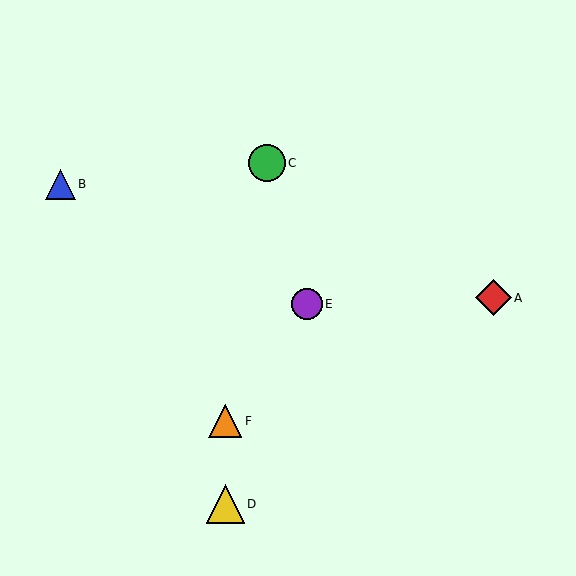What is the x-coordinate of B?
Object B is at x≈60.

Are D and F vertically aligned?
Yes, both are at x≈225.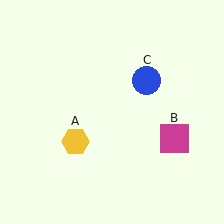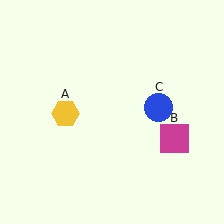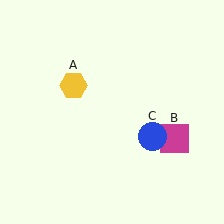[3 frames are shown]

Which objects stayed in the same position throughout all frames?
Magenta square (object B) remained stationary.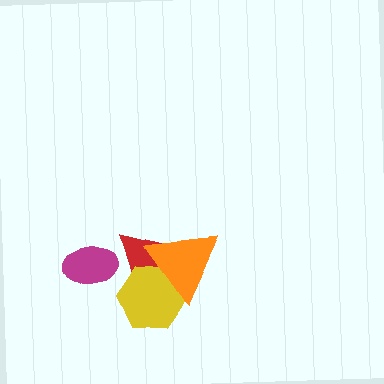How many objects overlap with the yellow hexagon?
2 objects overlap with the yellow hexagon.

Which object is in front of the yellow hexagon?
The orange triangle is in front of the yellow hexagon.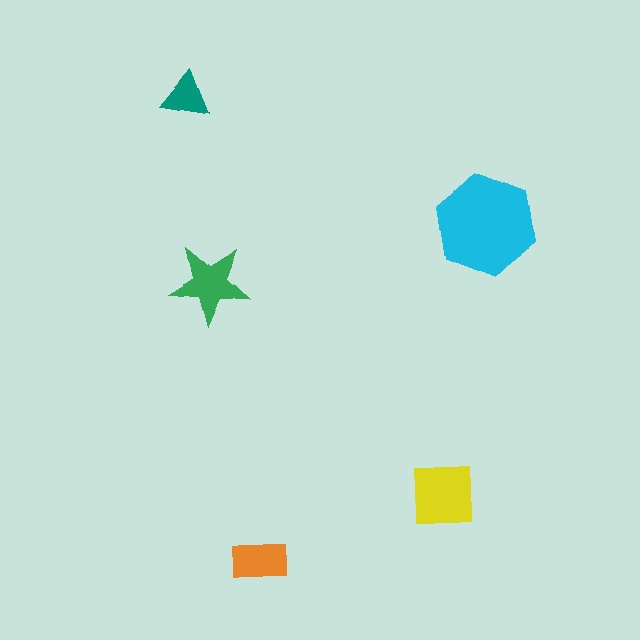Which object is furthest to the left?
The teal triangle is leftmost.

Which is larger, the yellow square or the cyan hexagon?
The cyan hexagon.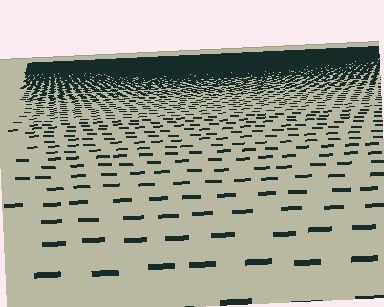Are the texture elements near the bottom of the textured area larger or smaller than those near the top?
Larger. Near the bottom, elements are closer to the viewer and appear at a bigger on-screen size.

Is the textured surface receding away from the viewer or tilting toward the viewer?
The surface is receding away from the viewer. Texture elements get smaller and denser toward the top.